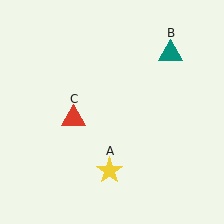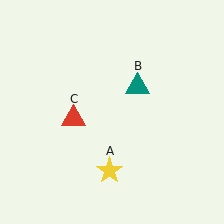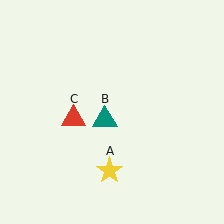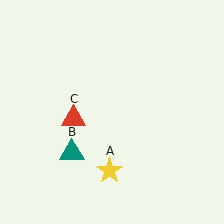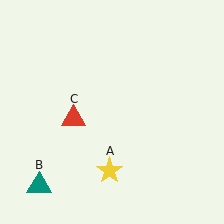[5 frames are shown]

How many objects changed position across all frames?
1 object changed position: teal triangle (object B).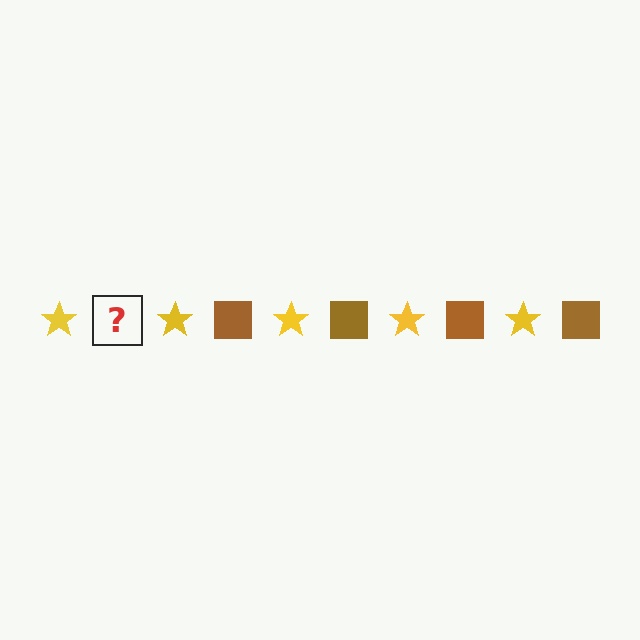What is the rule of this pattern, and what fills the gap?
The rule is that the pattern alternates between yellow star and brown square. The gap should be filled with a brown square.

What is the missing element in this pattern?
The missing element is a brown square.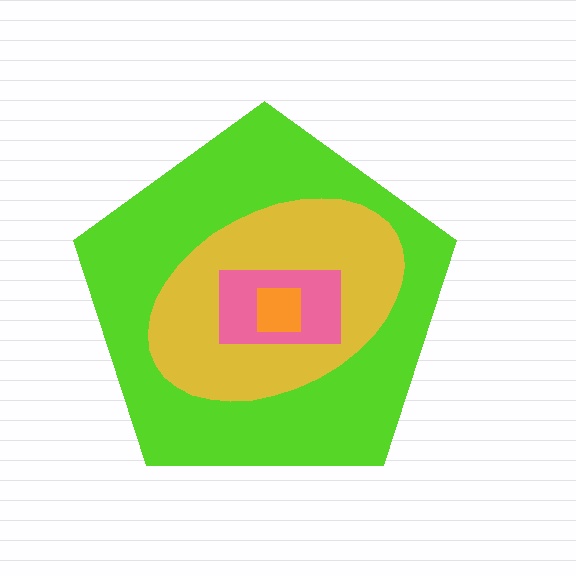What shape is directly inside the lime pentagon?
The yellow ellipse.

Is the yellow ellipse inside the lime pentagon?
Yes.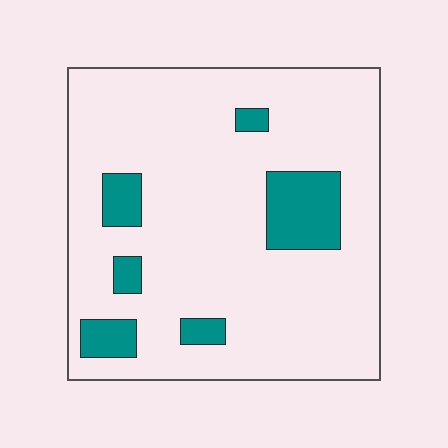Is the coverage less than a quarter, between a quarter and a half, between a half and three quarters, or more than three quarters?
Less than a quarter.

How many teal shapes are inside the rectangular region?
6.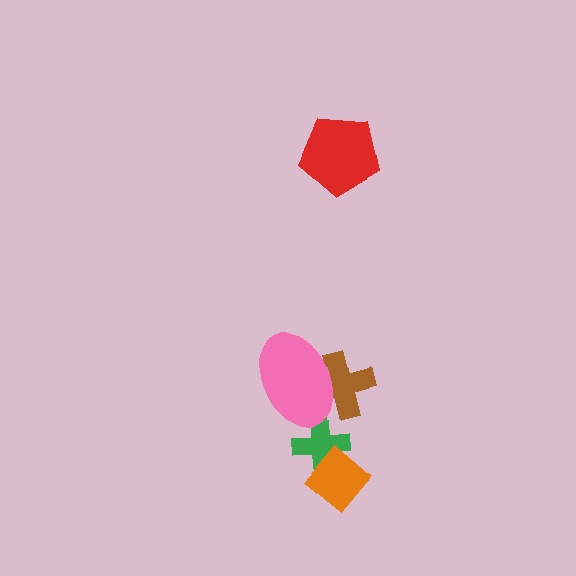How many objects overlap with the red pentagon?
0 objects overlap with the red pentagon.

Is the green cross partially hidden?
Yes, it is partially covered by another shape.